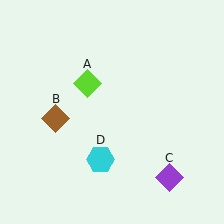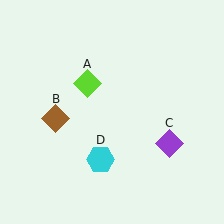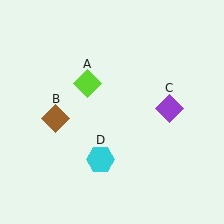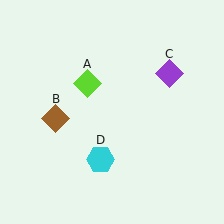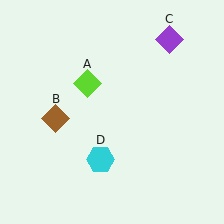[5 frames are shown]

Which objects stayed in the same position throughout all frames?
Lime diamond (object A) and brown diamond (object B) and cyan hexagon (object D) remained stationary.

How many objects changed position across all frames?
1 object changed position: purple diamond (object C).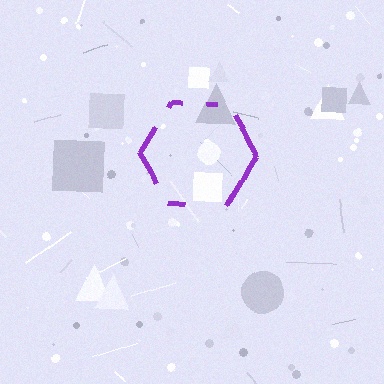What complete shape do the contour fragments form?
The contour fragments form a hexagon.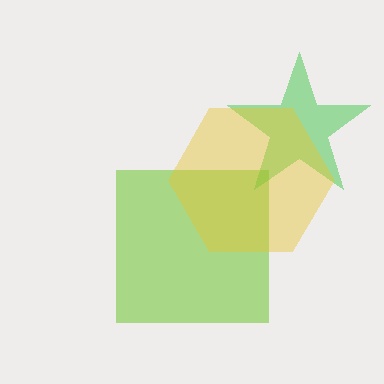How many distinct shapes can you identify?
There are 3 distinct shapes: a lime square, a green star, a yellow hexagon.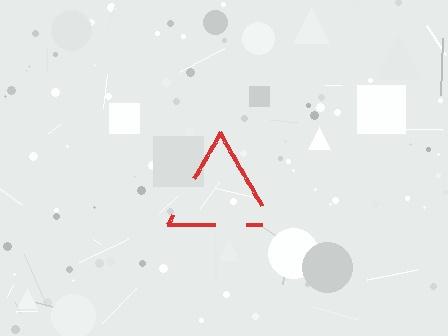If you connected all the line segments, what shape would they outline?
They would outline a triangle.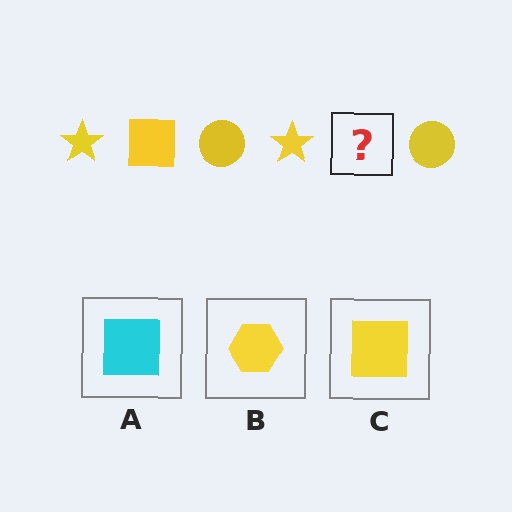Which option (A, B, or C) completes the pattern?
C.